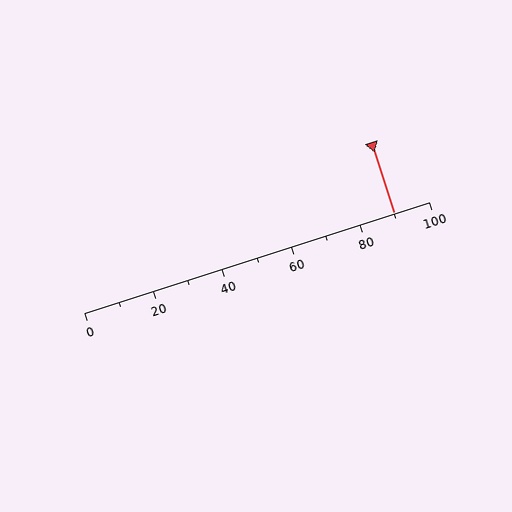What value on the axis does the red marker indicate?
The marker indicates approximately 90.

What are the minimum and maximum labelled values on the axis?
The axis runs from 0 to 100.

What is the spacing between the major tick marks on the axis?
The major ticks are spaced 20 apart.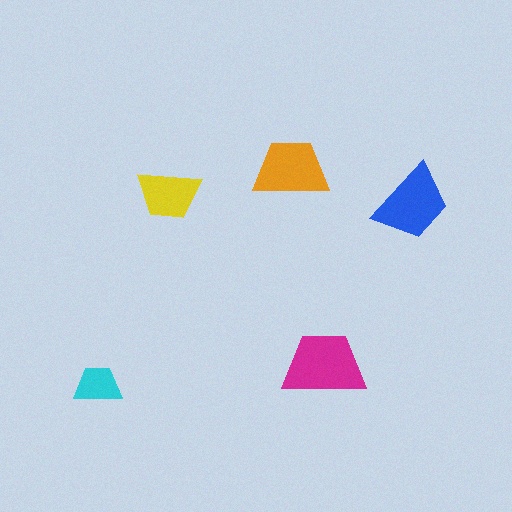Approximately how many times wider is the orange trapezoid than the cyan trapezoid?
About 1.5 times wider.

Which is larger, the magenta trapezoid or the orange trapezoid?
The magenta one.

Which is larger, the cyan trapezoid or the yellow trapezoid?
The yellow one.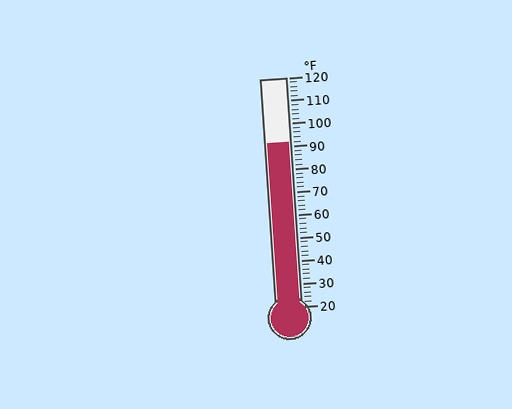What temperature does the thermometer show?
The thermometer shows approximately 92°F.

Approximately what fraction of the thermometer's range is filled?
The thermometer is filled to approximately 70% of its range.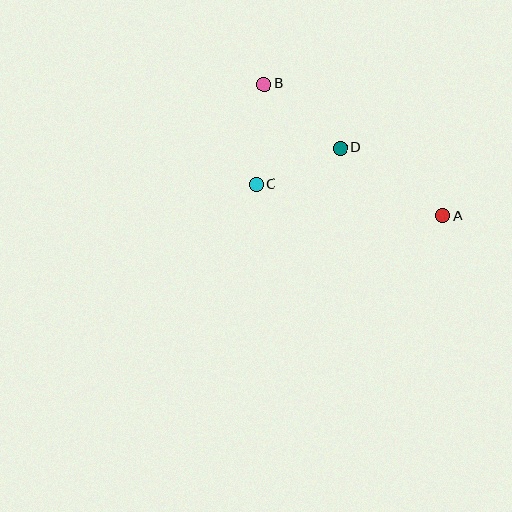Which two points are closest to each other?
Points C and D are closest to each other.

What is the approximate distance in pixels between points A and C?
The distance between A and C is approximately 189 pixels.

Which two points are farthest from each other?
Points A and B are farthest from each other.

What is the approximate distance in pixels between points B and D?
The distance between B and D is approximately 100 pixels.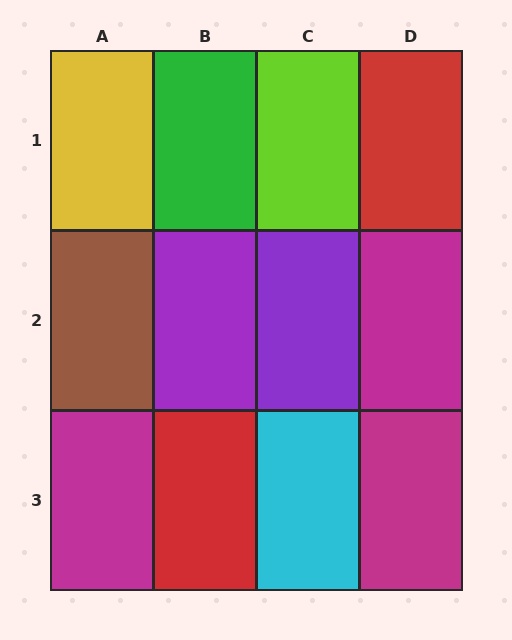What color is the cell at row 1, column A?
Yellow.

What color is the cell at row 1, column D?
Red.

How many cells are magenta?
3 cells are magenta.